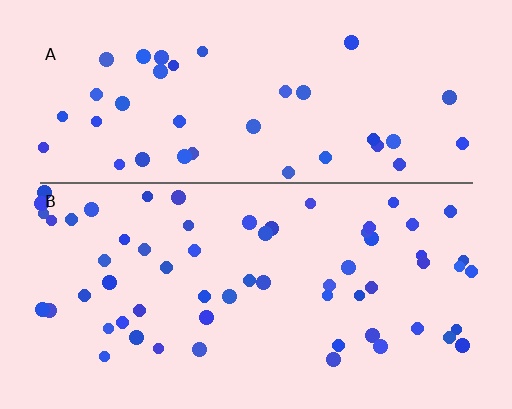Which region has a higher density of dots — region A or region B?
B (the bottom).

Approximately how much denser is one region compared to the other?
Approximately 1.6× — region B over region A.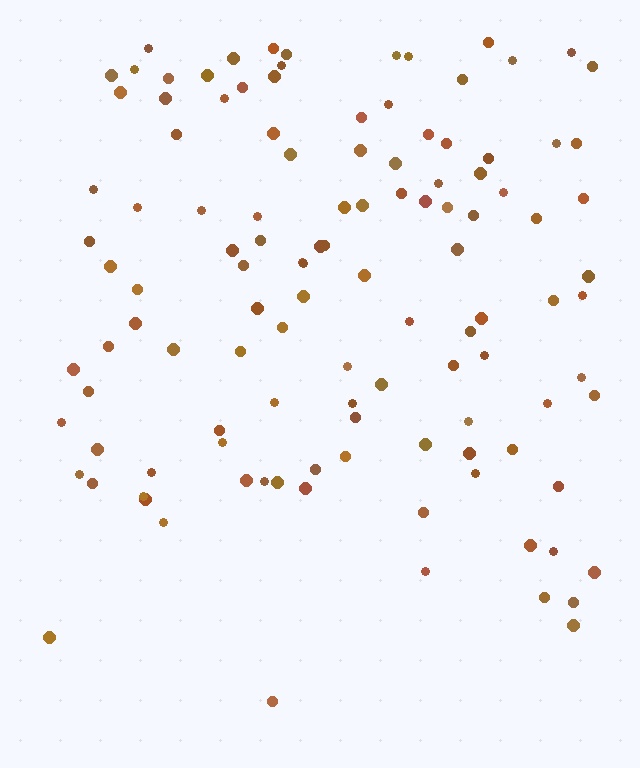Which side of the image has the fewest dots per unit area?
The bottom.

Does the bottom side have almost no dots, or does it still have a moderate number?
Still a moderate number, just noticeably fewer than the top.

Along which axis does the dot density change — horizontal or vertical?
Vertical.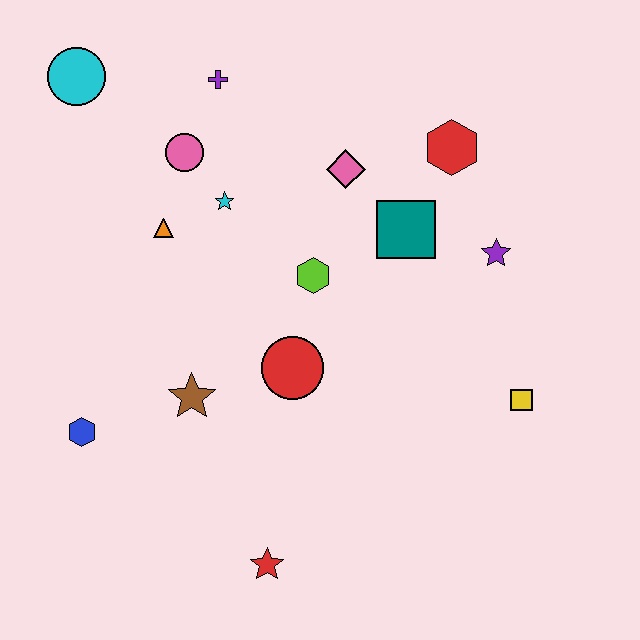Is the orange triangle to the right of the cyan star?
No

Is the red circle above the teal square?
No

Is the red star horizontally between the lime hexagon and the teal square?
No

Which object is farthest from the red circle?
The cyan circle is farthest from the red circle.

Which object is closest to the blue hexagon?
The brown star is closest to the blue hexagon.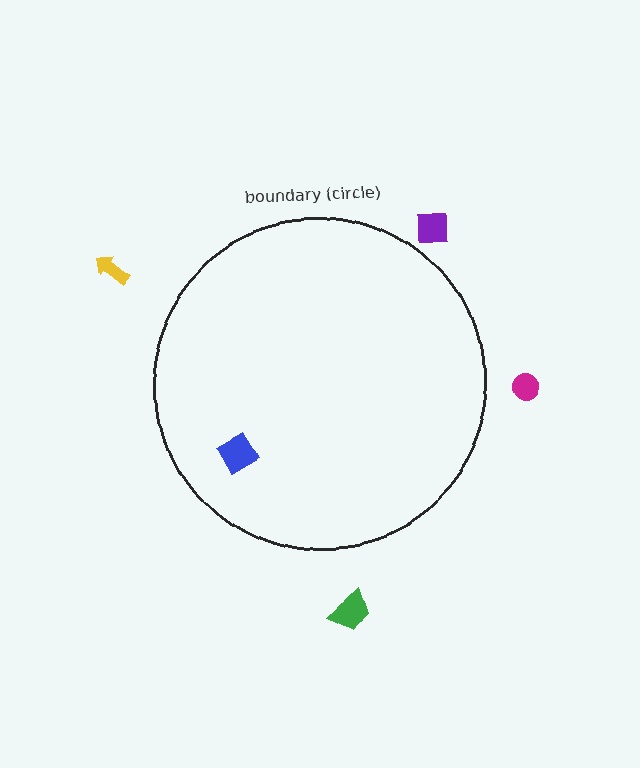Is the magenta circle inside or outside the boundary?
Outside.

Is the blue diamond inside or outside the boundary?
Inside.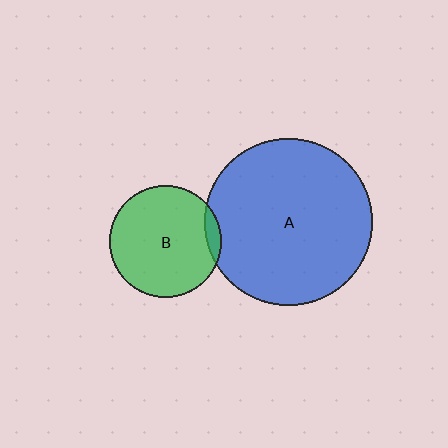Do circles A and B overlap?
Yes.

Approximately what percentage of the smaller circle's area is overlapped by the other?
Approximately 5%.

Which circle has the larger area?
Circle A (blue).